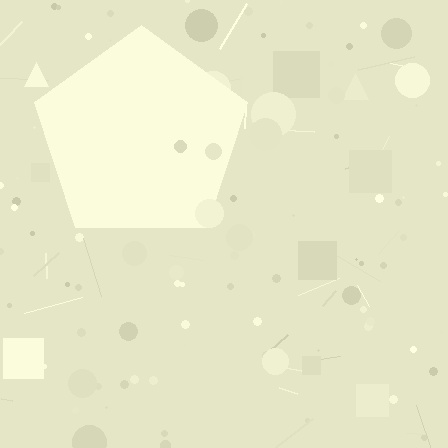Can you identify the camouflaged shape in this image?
The camouflaged shape is a pentagon.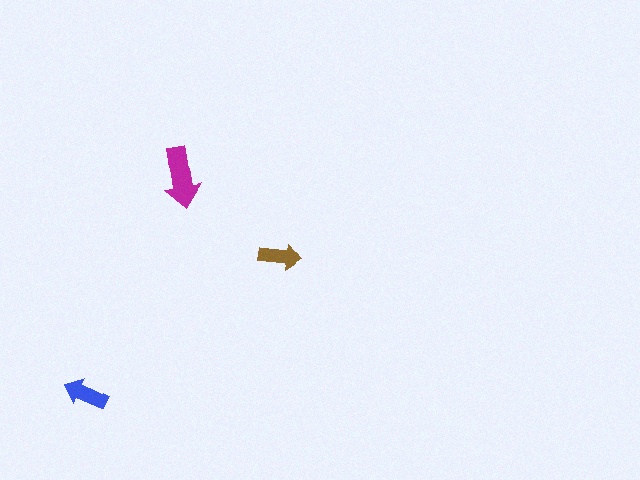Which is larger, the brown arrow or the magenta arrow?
The magenta one.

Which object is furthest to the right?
The brown arrow is rightmost.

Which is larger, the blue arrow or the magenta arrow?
The magenta one.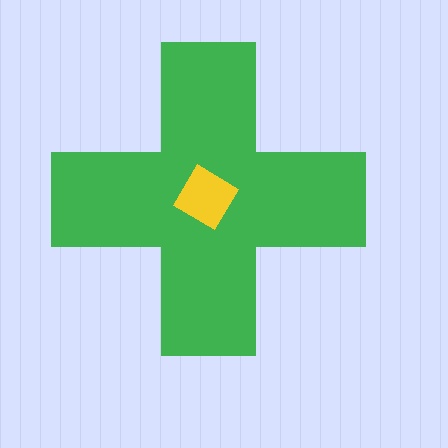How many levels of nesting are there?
2.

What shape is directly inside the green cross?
The yellow diamond.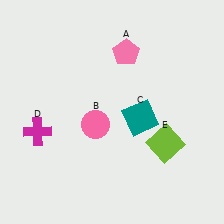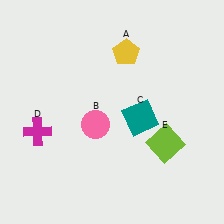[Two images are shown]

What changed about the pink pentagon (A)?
In Image 1, A is pink. In Image 2, it changed to yellow.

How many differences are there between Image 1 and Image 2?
There is 1 difference between the two images.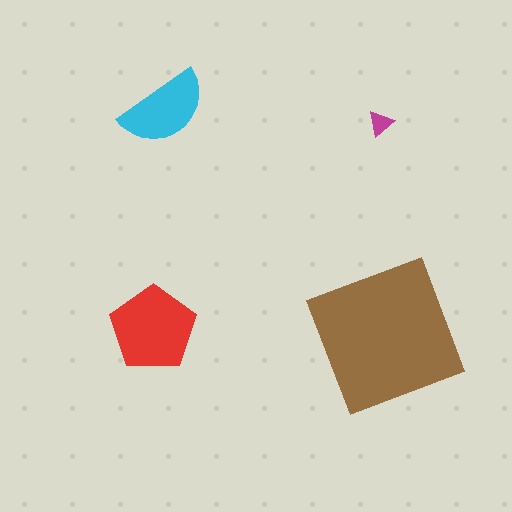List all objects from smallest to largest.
The magenta triangle, the cyan semicircle, the red pentagon, the brown square.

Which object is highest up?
The cyan semicircle is topmost.